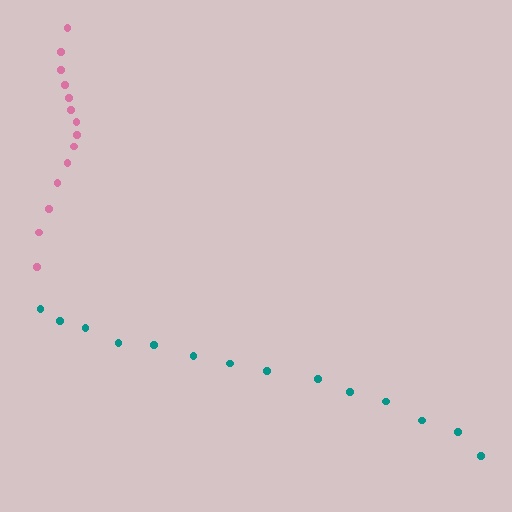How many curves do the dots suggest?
There are 2 distinct paths.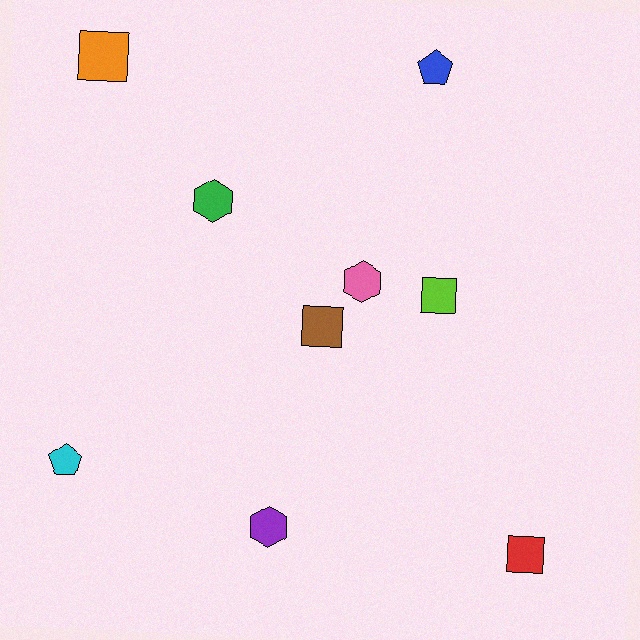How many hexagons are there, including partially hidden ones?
There are 3 hexagons.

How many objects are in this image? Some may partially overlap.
There are 9 objects.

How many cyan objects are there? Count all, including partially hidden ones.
There is 1 cyan object.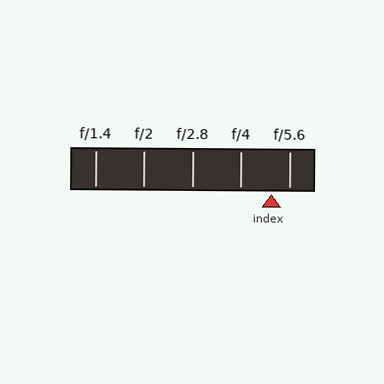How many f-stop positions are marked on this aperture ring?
There are 5 f-stop positions marked.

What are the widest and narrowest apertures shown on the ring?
The widest aperture shown is f/1.4 and the narrowest is f/5.6.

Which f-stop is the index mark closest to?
The index mark is closest to f/5.6.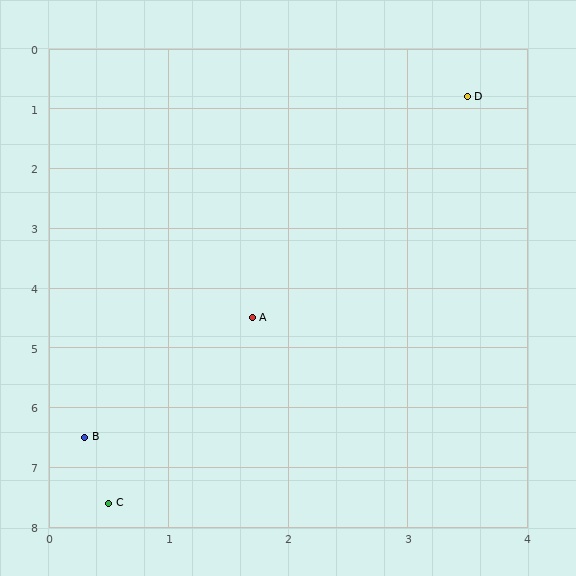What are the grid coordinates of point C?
Point C is at approximately (0.5, 7.6).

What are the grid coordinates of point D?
Point D is at approximately (3.5, 0.8).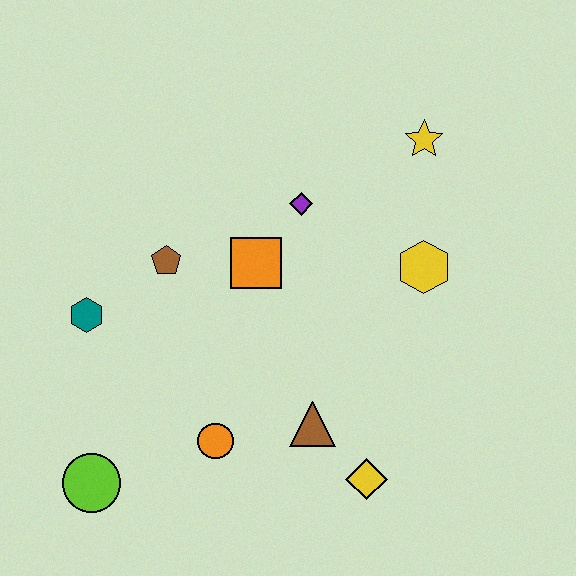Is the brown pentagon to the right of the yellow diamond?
No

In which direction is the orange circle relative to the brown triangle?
The orange circle is to the left of the brown triangle.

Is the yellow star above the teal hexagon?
Yes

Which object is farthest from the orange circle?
The yellow star is farthest from the orange circle.